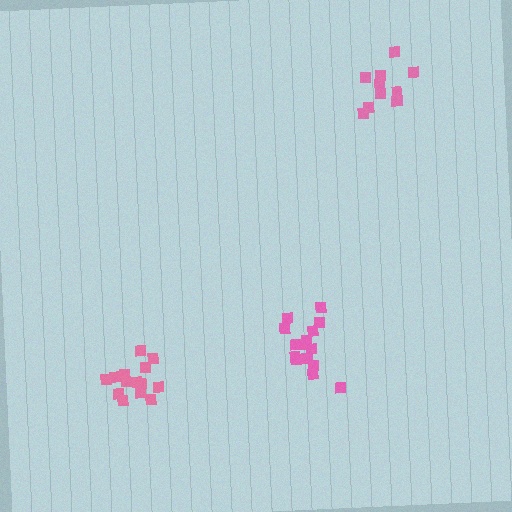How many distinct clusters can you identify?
There are 3 distinct clusters.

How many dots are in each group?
Group 1: 15 dots, Group 2: 11 dots, Group 3: 14 dots (40 total).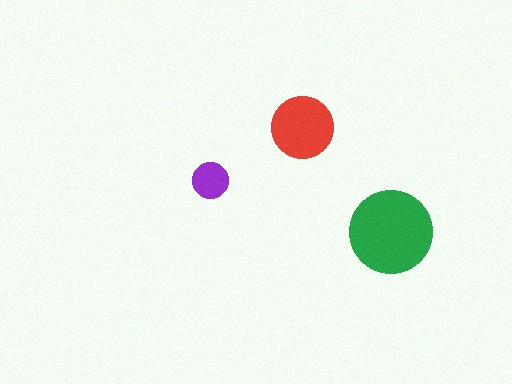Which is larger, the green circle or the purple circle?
The green one.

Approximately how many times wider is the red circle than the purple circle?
About 1.5 times wider.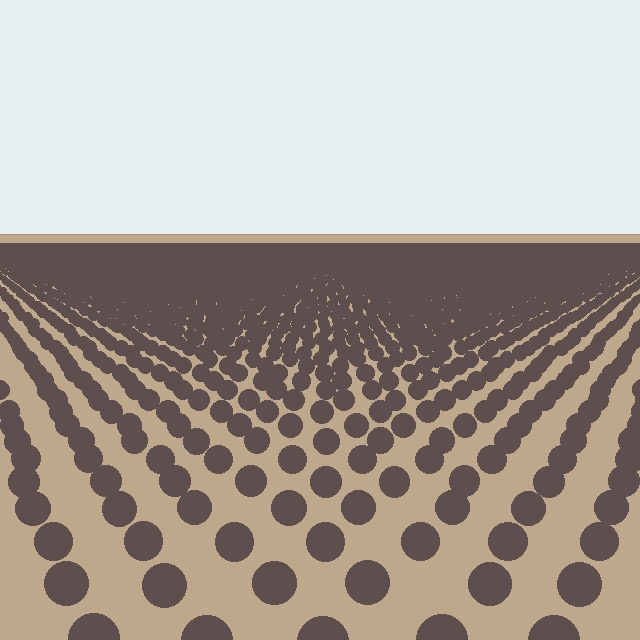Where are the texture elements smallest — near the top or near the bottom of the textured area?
Near the top.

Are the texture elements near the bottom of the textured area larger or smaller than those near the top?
Larger. Near the bottom, elements are closer to the viewer and appear at a bigger on-screen size.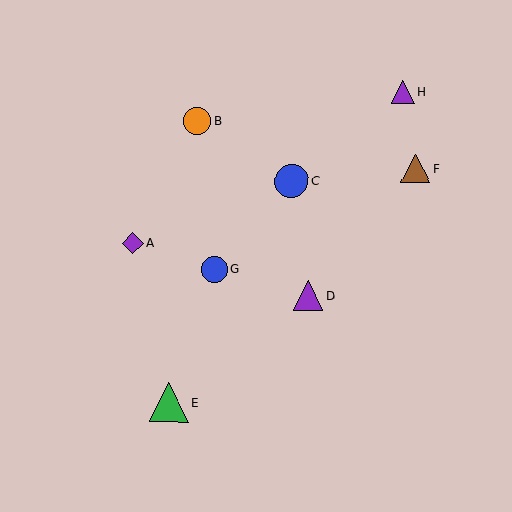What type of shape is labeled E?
Shape E is a green triangle.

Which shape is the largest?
The green triangle (labeled E) is the largest.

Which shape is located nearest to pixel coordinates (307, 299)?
The purple triangle (labeled D) at (308, 296) is nearest to that location.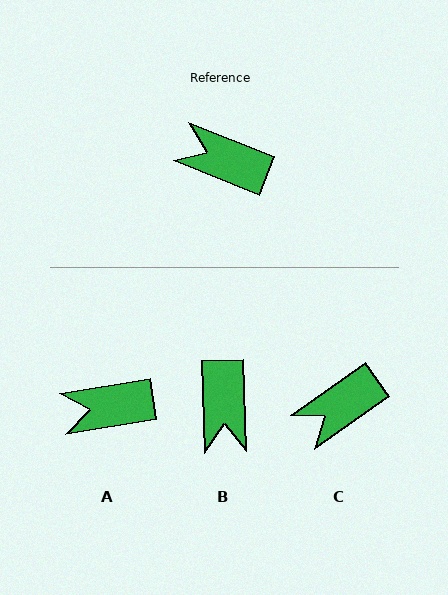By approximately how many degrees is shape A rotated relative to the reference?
Approximately 31 degrees counter-clockwise.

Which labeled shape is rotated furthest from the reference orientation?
B, about 114 degrees away.